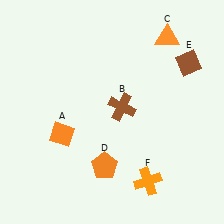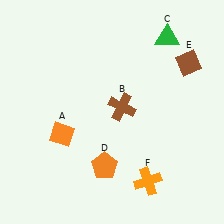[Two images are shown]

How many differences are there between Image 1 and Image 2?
There is 1 difference between the two images.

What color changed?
The triangle (C) changed from orange in Image 1 to green in Image 2.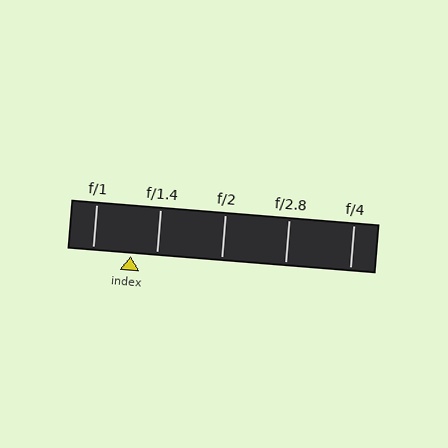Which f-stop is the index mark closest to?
The index mark is closest to f/1.4.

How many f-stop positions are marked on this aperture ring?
There are 5 f-stop positions marked.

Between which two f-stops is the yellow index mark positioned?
The index mark is between f/1 and f/1.4.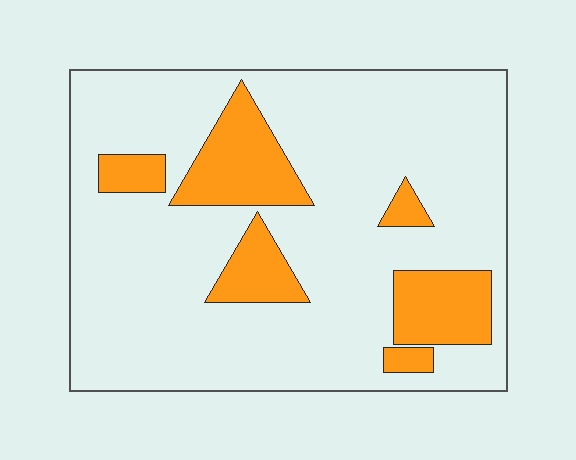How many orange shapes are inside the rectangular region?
6.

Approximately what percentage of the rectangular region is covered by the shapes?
Approximately 20%.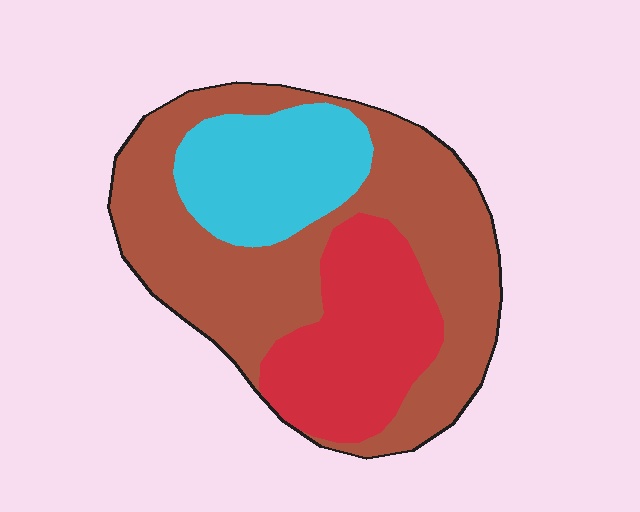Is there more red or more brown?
Brown.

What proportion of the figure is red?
Red takes up about one quarter (1/4) of the figure.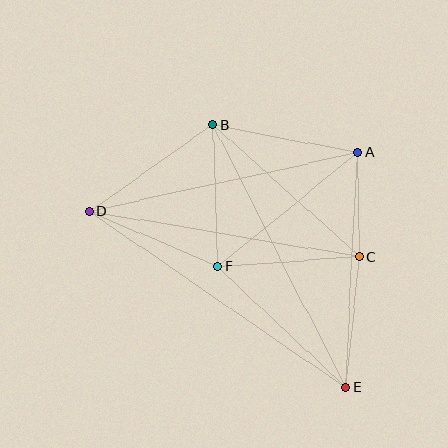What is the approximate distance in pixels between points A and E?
The distance between A and E is approximately 235 pixels.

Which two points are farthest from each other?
Points D and E are farthest from each other.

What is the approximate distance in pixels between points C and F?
The distance between C and F is approximately 142 pixels.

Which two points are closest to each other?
Points A and C are closest to each other.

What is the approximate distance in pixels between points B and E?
The distance between B and E is approximately 294 pixels.